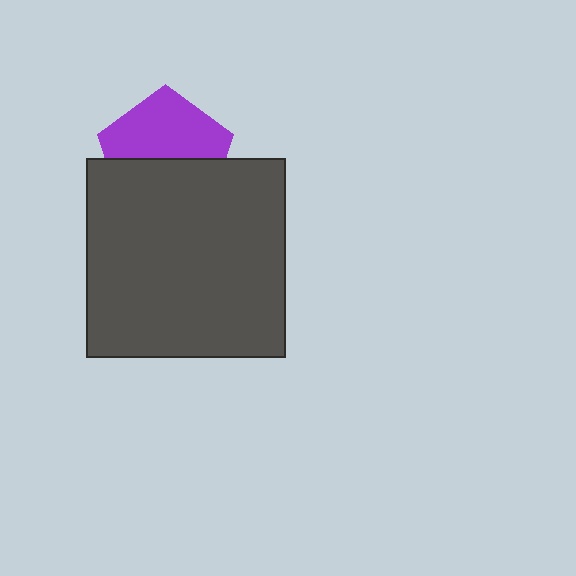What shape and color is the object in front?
The object in front is a dark gray square.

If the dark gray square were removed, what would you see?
You would see the complete purple pentagon.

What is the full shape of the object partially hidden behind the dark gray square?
The partially hidden object is a purple pentagon.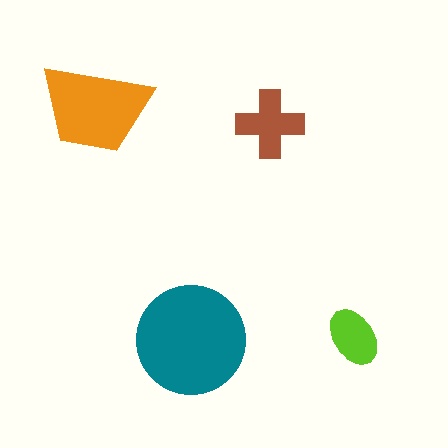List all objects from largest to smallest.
The teal circle, the orange trapezoid, the brown cross, the lime ellipse.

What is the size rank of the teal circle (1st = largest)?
1st.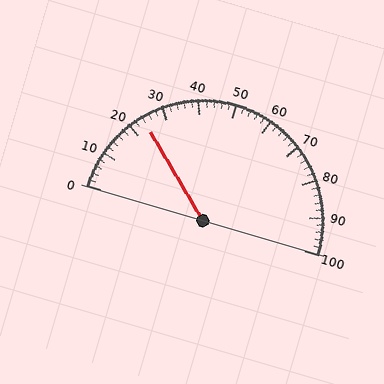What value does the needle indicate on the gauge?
The needle indicates approximately 24.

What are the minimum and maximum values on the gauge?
The gauge ranges from 0 to 100.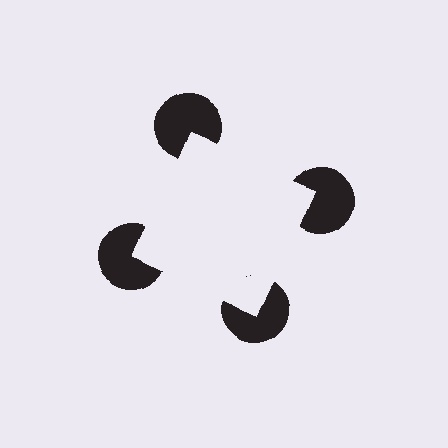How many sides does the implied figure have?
4 sides.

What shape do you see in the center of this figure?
An illusory square — its edges are inferred from the aligned wedge cuts in the pac-man discs, not physically drawn.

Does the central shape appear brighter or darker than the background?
It typically appears slightly brighter than the background, even though no actual brightness change is drawn.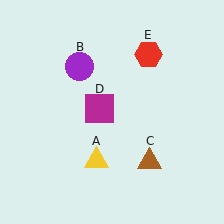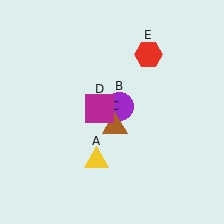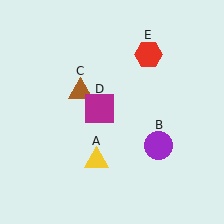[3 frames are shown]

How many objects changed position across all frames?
2 objects changed position: purple circle (object B), brown triangle (object C).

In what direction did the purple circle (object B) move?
The purple circle (object B) moved down and to the right.